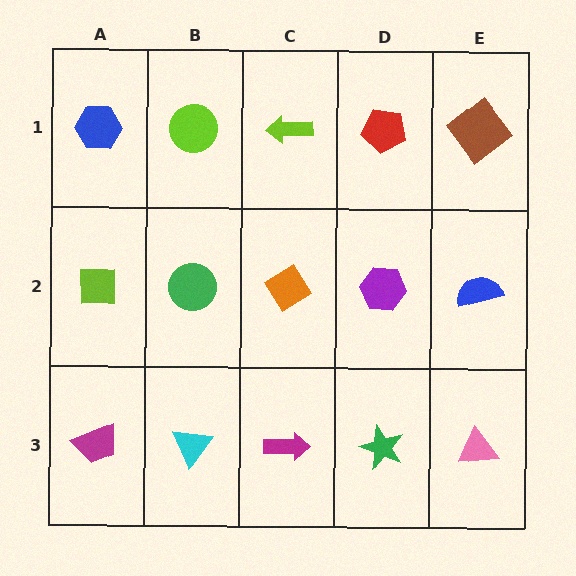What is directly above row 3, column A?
A lime square.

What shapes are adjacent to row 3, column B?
A green circle (row 2, column B), a magenta trapezoid (row 3, column A), a magenta arrow (row 3, column C).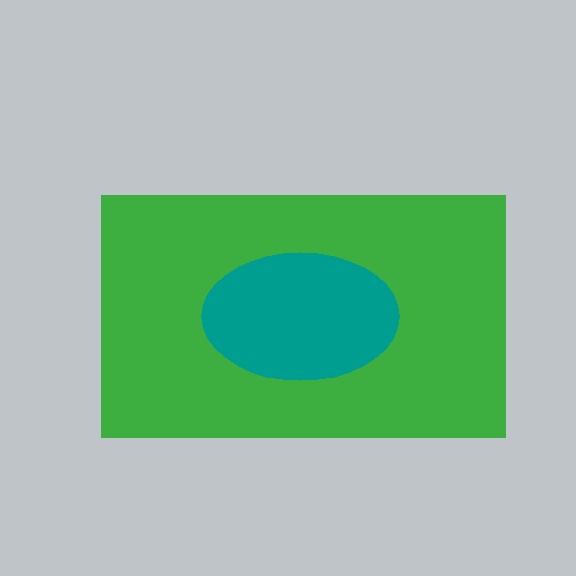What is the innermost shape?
The teal ellipse.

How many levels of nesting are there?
2.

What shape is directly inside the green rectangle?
The teal ellipse.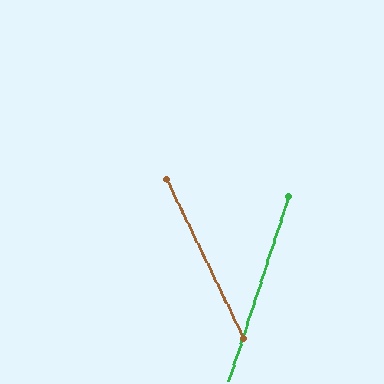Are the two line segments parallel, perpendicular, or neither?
Neither parallel nor perpendicular — they differ by about 44°.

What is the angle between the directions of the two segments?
Approximately 44 degrees.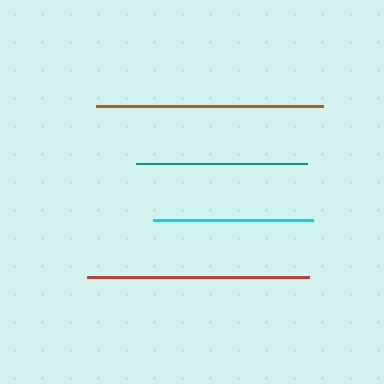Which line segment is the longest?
The brown line is the longest at approximately 227 pixels.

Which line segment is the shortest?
The cyan line is the shortest at approximately 160 pixels.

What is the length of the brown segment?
The brown segment is approximately 227 pixels long.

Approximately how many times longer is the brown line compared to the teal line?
The brown line is approximately 1.3 times the length of the teal line.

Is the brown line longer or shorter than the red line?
The brown line is longer than the red line.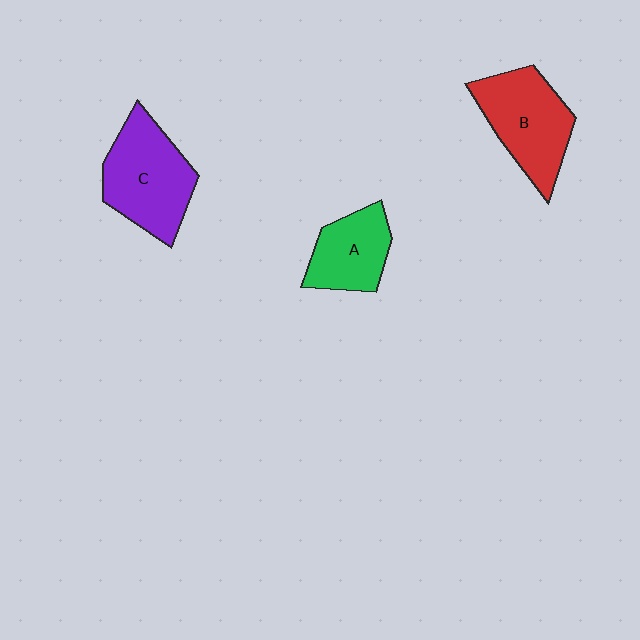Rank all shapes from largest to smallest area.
From largest to smallest: C (purple), B (red), A (green).